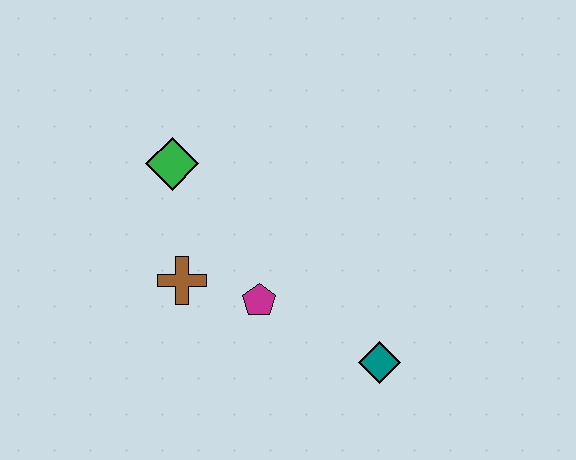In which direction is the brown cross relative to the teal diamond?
The brown cross is to the left of the teal diamond.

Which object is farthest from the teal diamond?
The green diamond is farthest from the teal diamond.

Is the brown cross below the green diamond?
Yes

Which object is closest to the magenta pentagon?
The brown cross is closest to the magenta pentagon.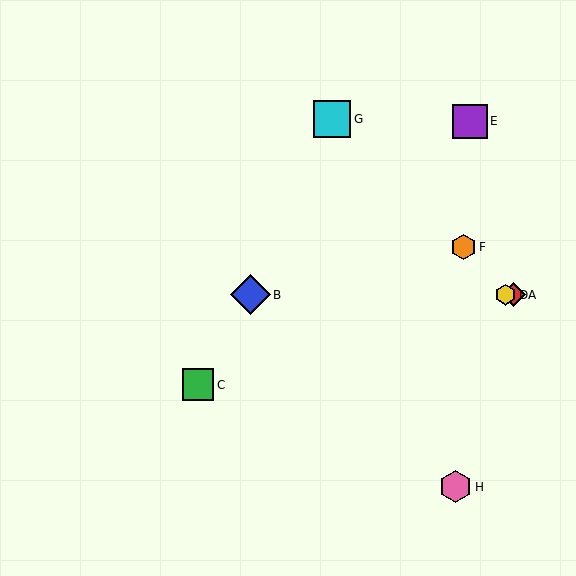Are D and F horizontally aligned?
No, D is at y≈295 and F is at y≈247.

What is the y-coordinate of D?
Object D is at y≈295.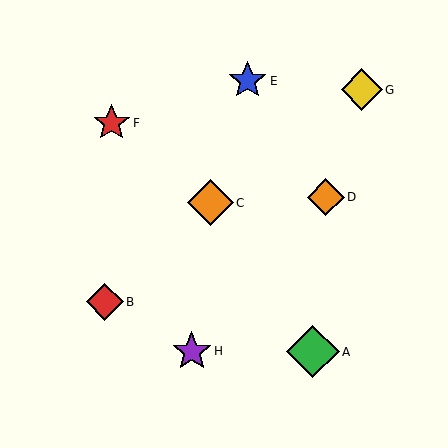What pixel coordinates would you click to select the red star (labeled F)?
Click at (112, 123) to select the red star F.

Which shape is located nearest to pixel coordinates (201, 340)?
The purple star (labeled H) at (192, 351) is nearest to that location.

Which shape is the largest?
The green diamond (labeled A) is the largest.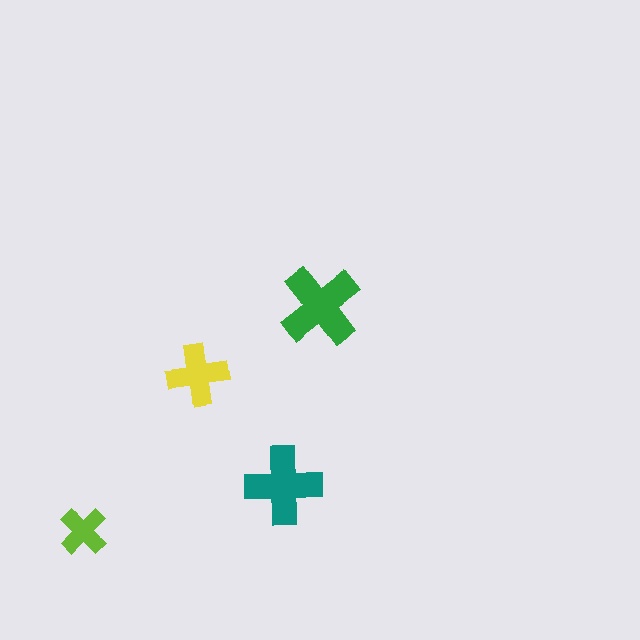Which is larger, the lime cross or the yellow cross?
The yellow one.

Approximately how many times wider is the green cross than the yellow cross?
About 1.5 times wider.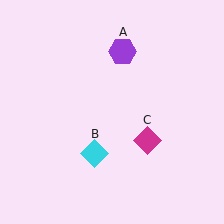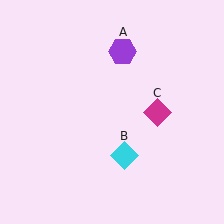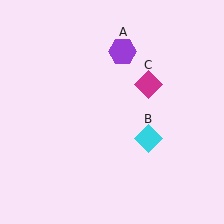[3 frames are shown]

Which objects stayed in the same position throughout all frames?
Purple hexagon (object A) remained stationary.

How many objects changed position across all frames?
2 objects changed position: cyan diamond (object B), magenta diamond (object C).